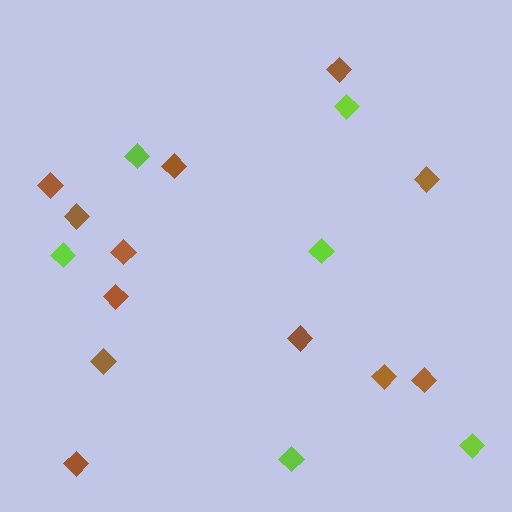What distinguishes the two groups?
There are 2 groups: one group of brown diamonds (12) and one group of lime diamonds (6).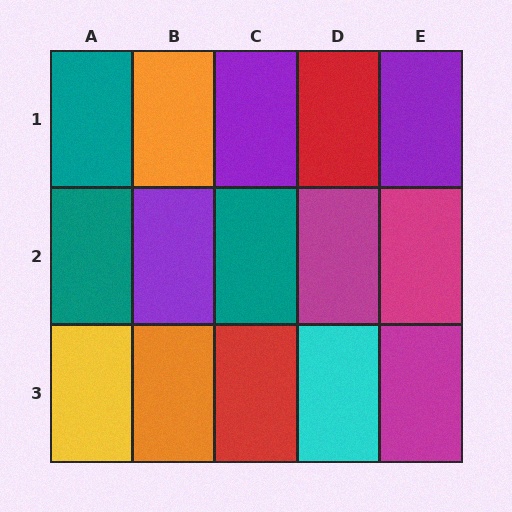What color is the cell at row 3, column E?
Magenta.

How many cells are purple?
3 cells are purple.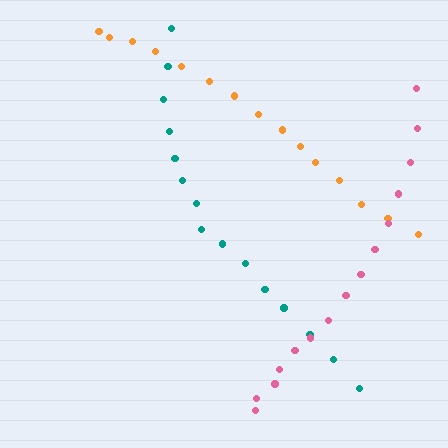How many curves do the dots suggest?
There are 3 distinct paths.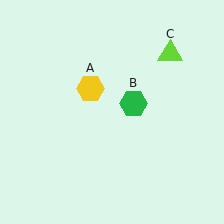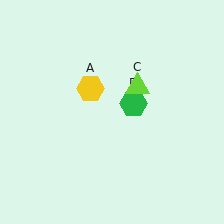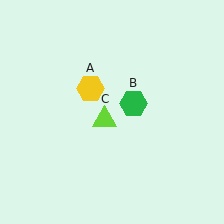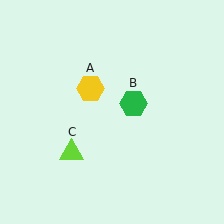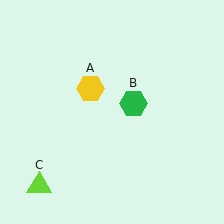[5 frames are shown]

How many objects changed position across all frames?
1 object changed position: lime triangle (object C).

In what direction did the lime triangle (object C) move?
The lime triangle (object C) moved down and to the left.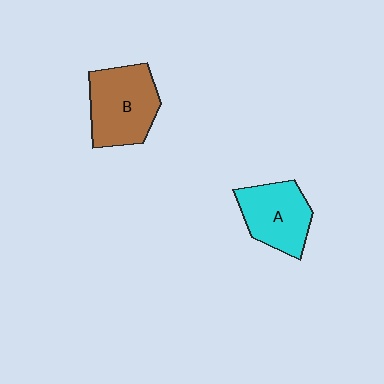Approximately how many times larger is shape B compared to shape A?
Approximately 1.2 times.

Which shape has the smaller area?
Shape A (cyan).